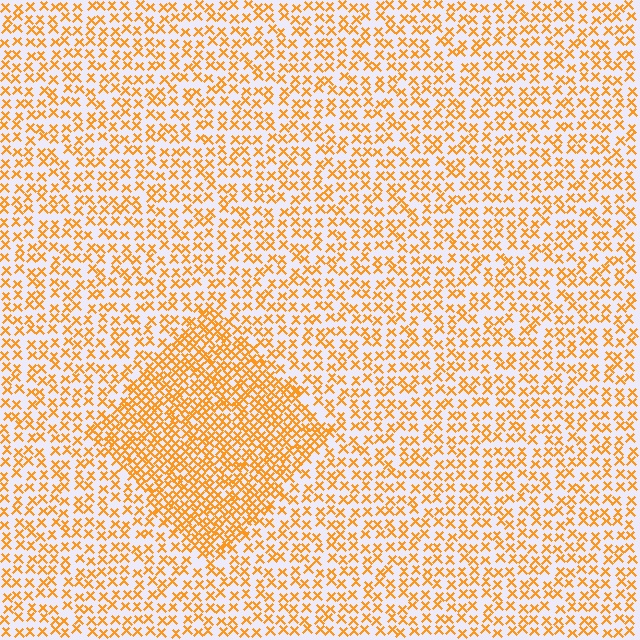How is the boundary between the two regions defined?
The boundary is defined by a change in element density (approximately 2.0x ratio). All elements are the same color, size, and shape.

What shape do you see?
I see a diamond.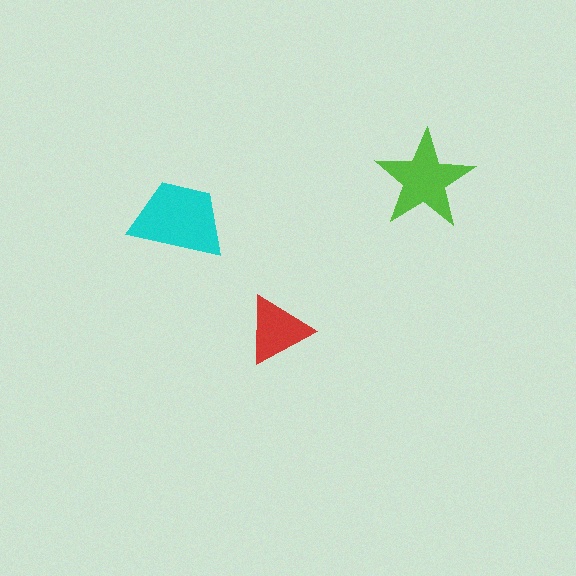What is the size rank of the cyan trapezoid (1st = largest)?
1st.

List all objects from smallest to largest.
The red triangle, the lime star, the cyan trapezoid.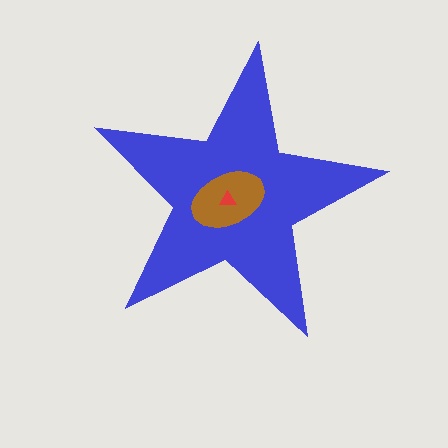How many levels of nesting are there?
3.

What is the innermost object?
The red triangle.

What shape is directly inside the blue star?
The brown ellipse.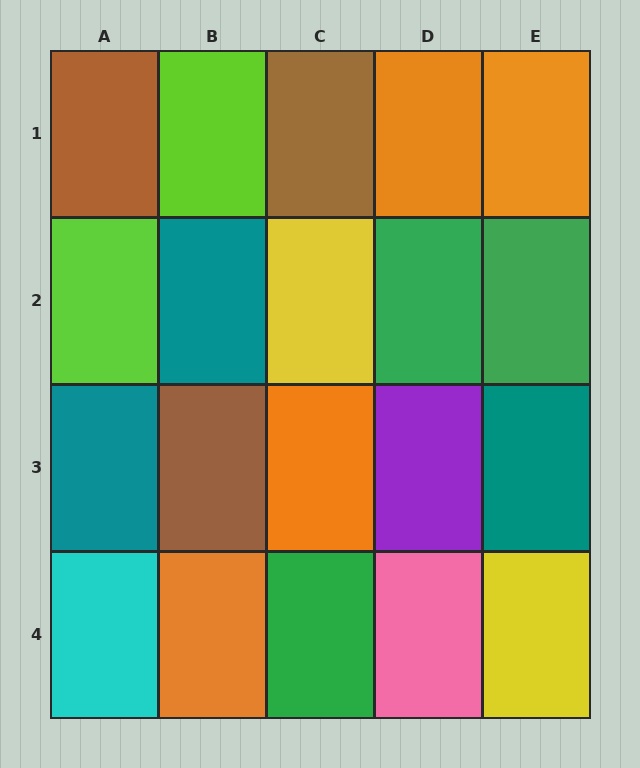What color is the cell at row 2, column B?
Teal.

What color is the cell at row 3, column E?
Teal.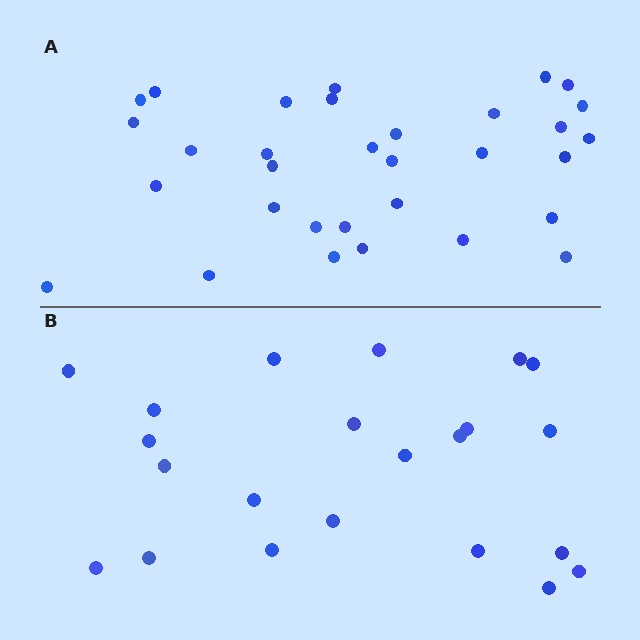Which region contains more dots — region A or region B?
Region A (the top region) has more dots.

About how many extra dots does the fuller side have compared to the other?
Region A has roughly 10 or so more dots than region B.